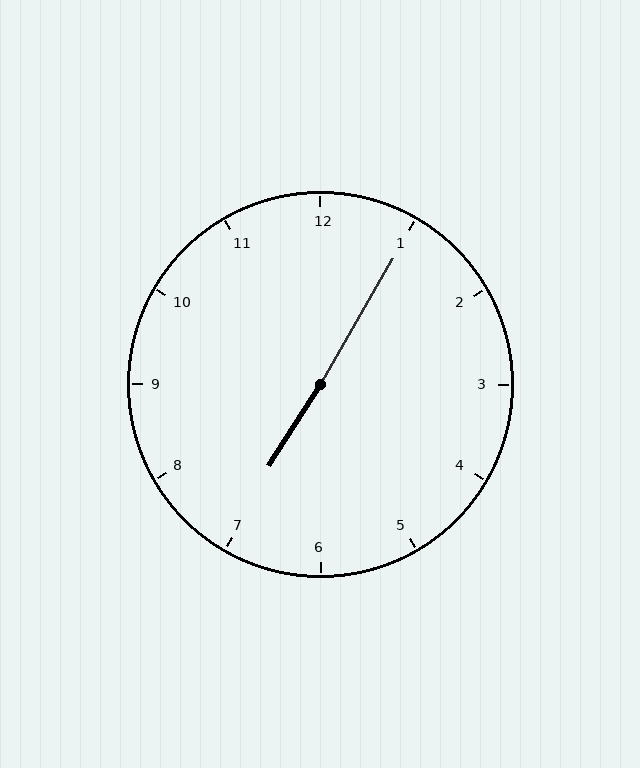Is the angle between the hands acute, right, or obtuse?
It is obtuse.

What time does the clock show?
7:05.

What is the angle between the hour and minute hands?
Approximately 178 degrees.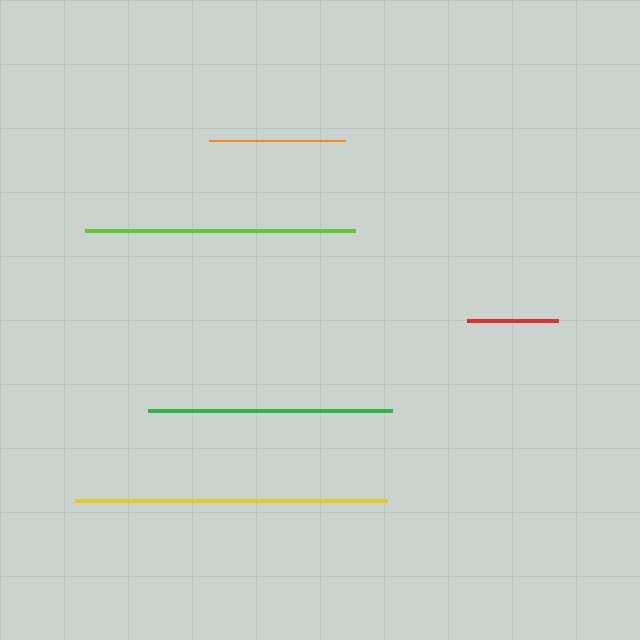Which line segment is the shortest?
The red line is the shortest at approximately 91 pixels.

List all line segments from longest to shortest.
From longest to shortest: yellow, lime, green, orange, red.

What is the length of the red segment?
The red segment is approximately 91 pixels long.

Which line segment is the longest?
The yellow line is the longest at approximately 312 pixels.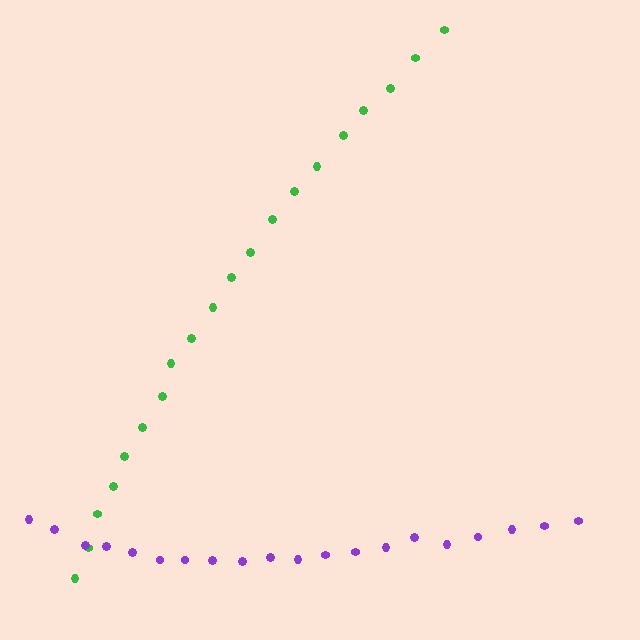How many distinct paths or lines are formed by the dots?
There are 2 distinct paths.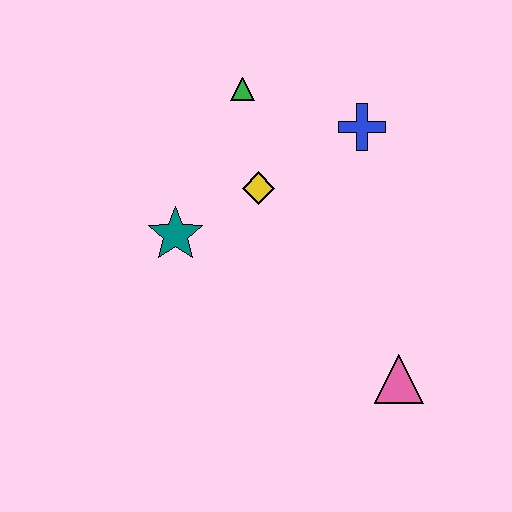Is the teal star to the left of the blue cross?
Yes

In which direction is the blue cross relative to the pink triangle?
The blue cross is above the pink triangle.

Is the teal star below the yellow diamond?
Yes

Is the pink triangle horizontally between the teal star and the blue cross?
No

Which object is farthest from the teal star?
The pink triangle is farthest from the teal star.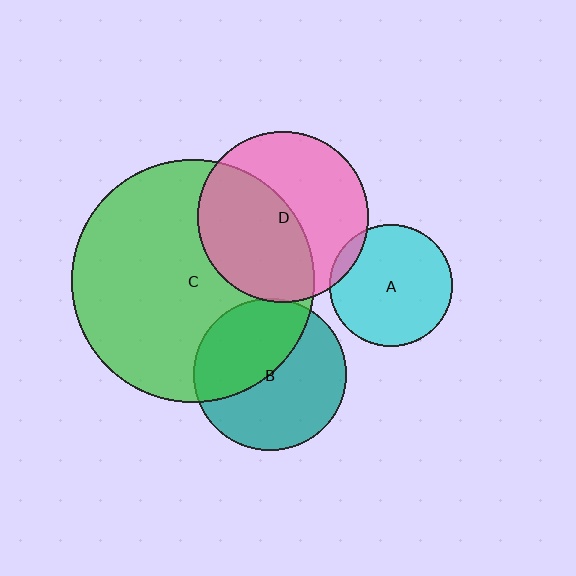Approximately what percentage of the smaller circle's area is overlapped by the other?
Approximately 5%.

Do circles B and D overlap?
Yes.